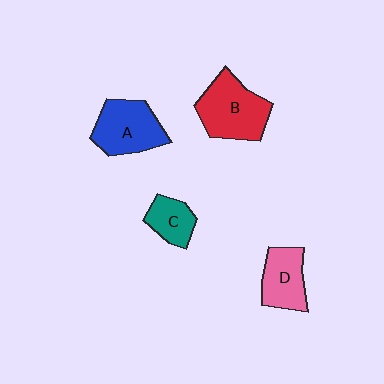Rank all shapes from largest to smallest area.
From largest to smallest: B (red), A (blue), D (pink), C (teal).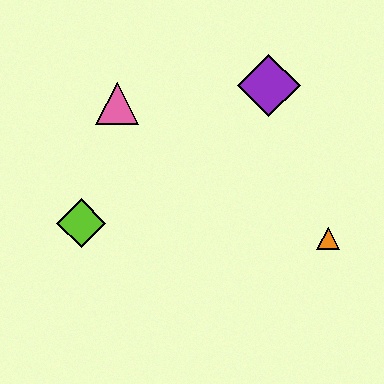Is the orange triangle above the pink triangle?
No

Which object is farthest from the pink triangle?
The orange triangle is farthest from the pink triangle.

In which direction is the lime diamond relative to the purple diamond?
The lime diamond is to the left of the purple diamond.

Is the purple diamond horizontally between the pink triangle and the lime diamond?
No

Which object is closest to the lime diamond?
The pink triangle is closest to the lime diamond.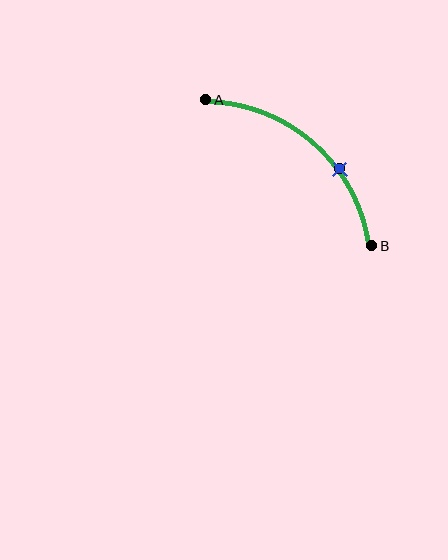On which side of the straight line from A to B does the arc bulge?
The arc bulges above and to the right of the straight line connecting A and B.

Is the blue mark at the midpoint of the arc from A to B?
No. The blue mark lies on the arc but is closer to endpoint B. The arc midpoint would be at the point on the curve equidistant along the arc from both A and B.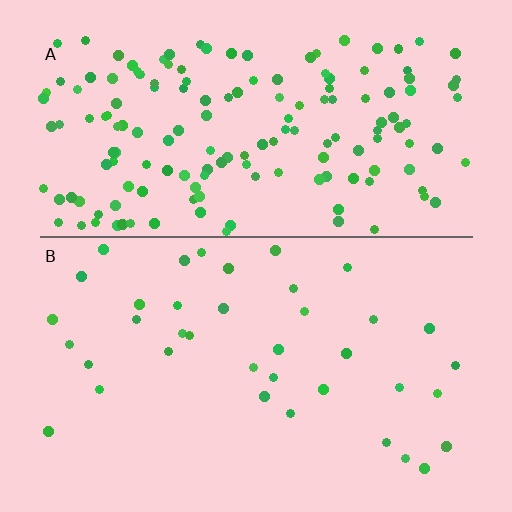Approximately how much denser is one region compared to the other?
Approximately 4.2× — region A over region B.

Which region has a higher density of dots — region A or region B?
A (the top).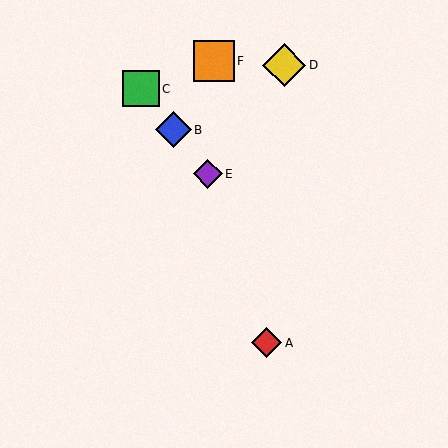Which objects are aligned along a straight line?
Objects B, C, E are aligned along a straight line.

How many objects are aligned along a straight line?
3 objects (B, C, E) are aligned along a straight line.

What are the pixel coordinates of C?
Object C is at (141, 89).